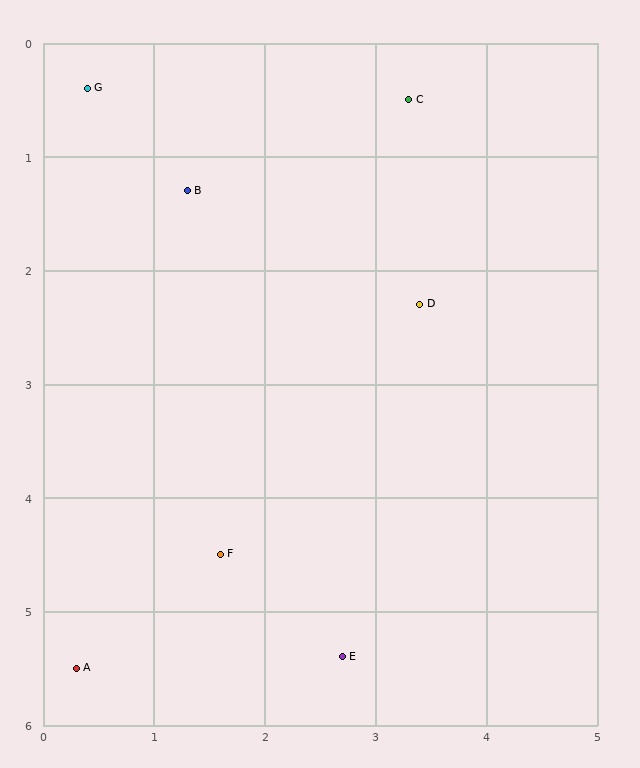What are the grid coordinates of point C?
Point C is at approximately (3.3, 0.5).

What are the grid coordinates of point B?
Point B is at approximately (1.3, 1.3).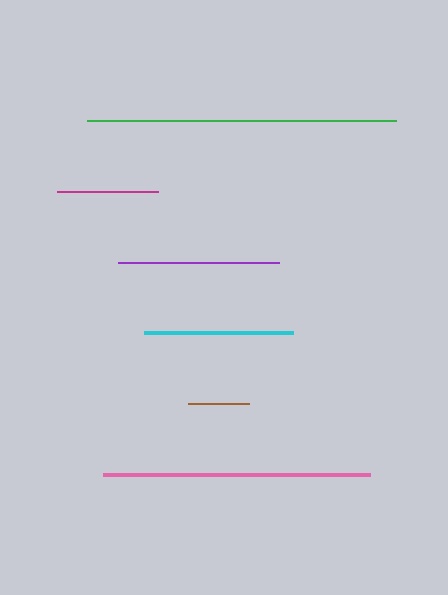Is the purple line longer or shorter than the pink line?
The pink line is longer than the purple line.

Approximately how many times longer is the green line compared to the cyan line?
The green line is approximately 2.1 times the length of the cyan line.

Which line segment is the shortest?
The brown line is the shortest at approximately 61 pixels.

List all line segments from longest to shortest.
From longest to shortest: green, pink, purple, cyan, magenta, brown.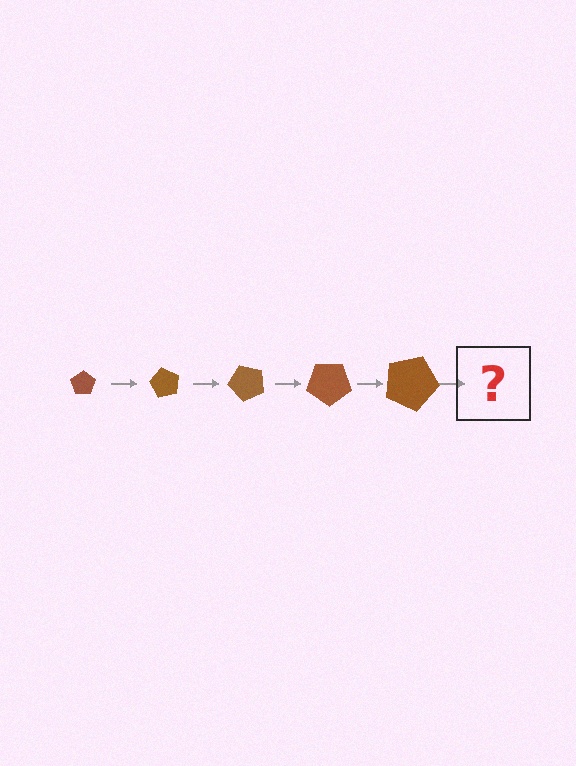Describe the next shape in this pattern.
It should be a pentagon, larger than the previous one and rotated 300 degrees from the start.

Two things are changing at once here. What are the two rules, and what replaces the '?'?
The two rules are that the pentagon grows larger each step and it rotates 60 degrees each step. The '?' should be a pentagon, larger than the previous one and rotated 300 degrees from the start.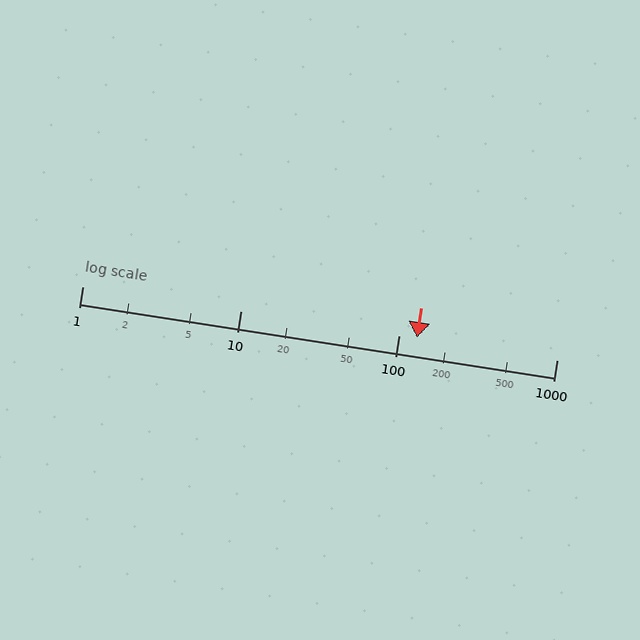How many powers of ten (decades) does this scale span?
The scale spans 3 decades, from 1 to 1000.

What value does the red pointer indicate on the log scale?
The pointer indicates approximately 130.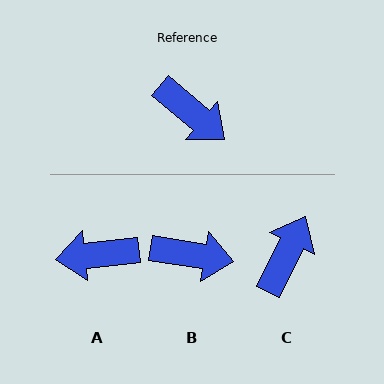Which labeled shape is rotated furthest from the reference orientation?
A, about 134 degrees away.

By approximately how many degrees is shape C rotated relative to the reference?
Approximately 104 degrees counter-clockwise.